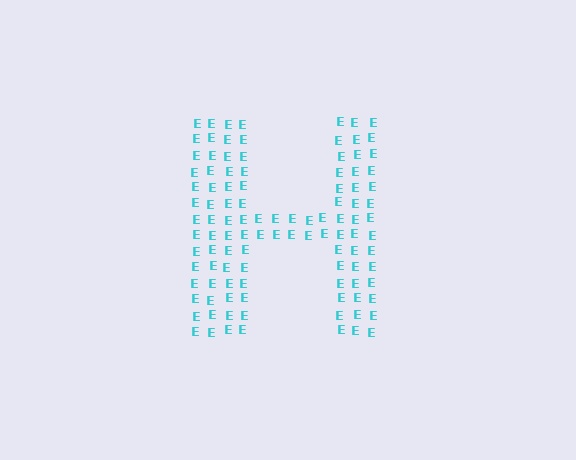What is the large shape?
The large shape is the letter H.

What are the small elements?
The small elements are letter E's.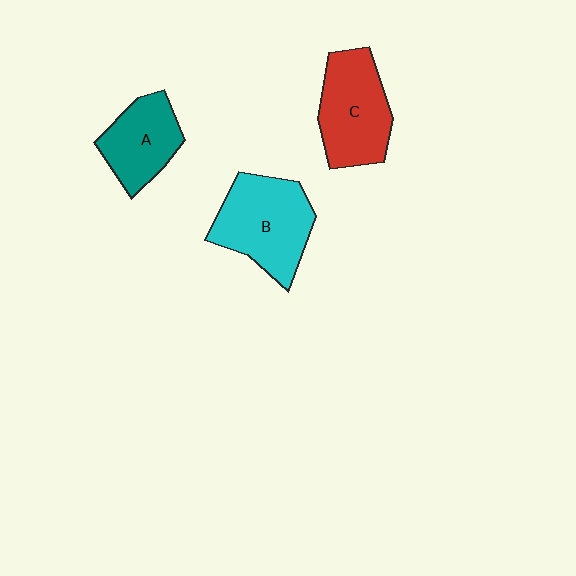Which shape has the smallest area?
Shape A (teal).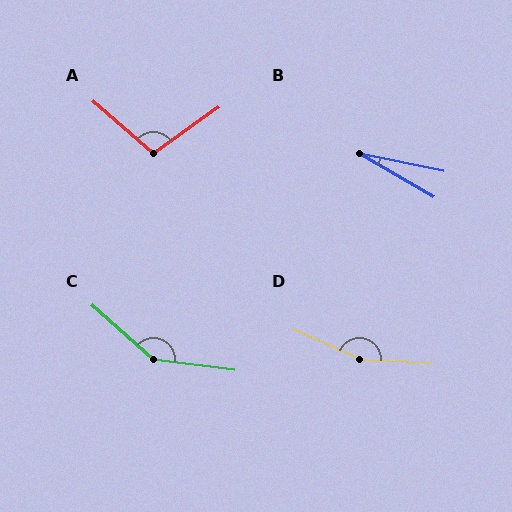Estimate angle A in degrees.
Approximately 104 degrees.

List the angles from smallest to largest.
B (19°), A (104°), C (146°), D (159°).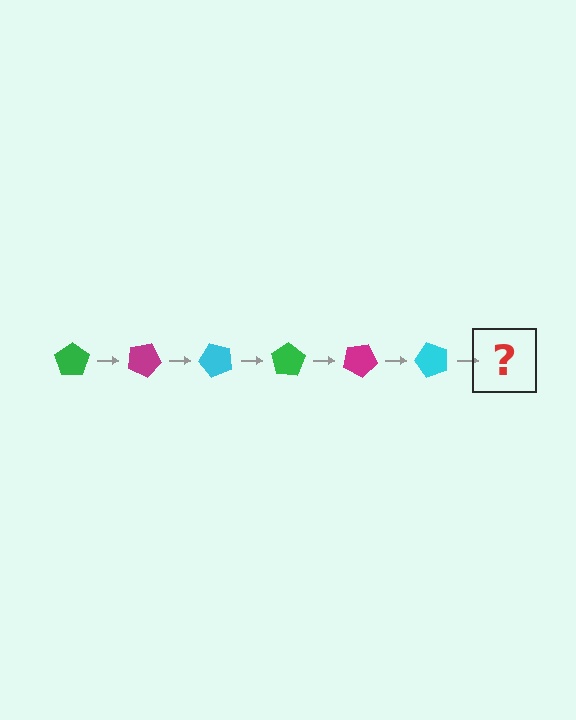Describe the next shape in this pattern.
It should be a green pentagon, rotated 150 degrees from the start.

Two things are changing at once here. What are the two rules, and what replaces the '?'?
The two rules are that it rotates 25 degrees each step and the color cycles through green, magenta, and cyan. The '?' should be a green pentagon, rotated 150 degrees from the start.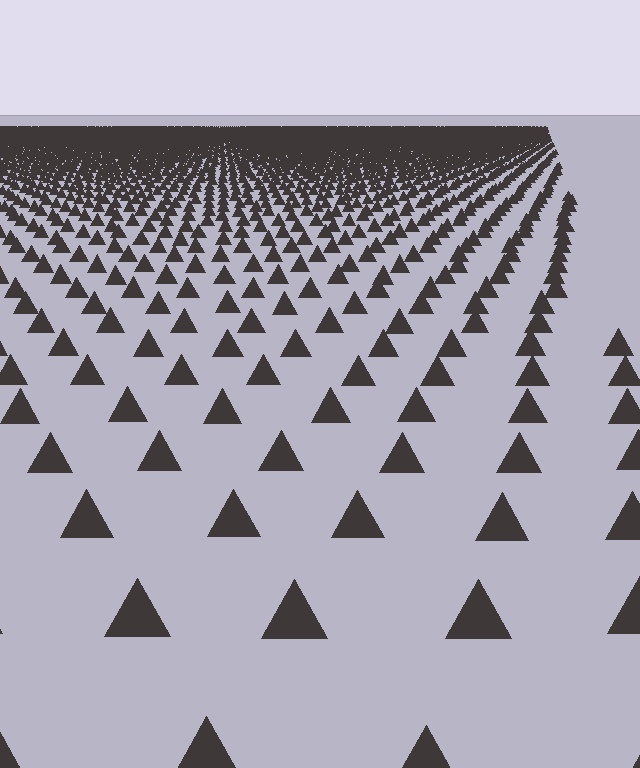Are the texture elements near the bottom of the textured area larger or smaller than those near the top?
Larger. Near the bottom, elements are closer to the viewer and appear at a bigger on-screen size.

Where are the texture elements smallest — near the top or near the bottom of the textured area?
Near the top.